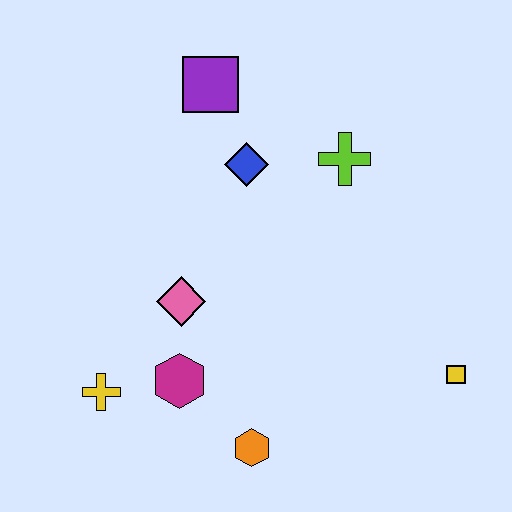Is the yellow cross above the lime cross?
No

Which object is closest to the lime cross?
The blue diamond is closest to the lime cross.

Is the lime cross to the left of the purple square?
No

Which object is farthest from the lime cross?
The yellow cross is farthest from the lime cross.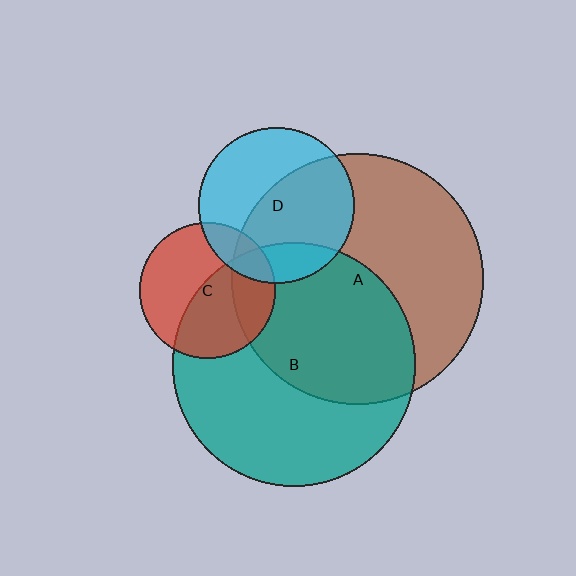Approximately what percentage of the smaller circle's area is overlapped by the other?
Approximately 15%.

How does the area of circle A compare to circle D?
Approximately 2.6 times.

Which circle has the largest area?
Circle A (brown).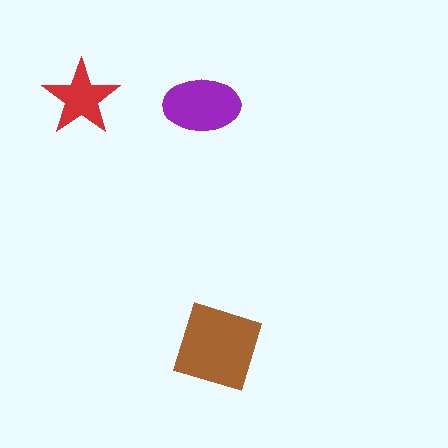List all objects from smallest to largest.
The red star, the purple ellipse, the brown square.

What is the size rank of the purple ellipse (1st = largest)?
2nd.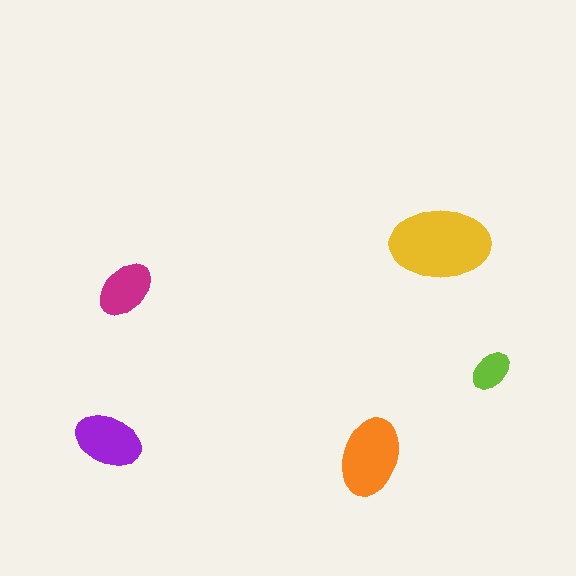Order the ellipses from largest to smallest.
the yellow one, the orange one, the purple one, the magenta one, the lime one.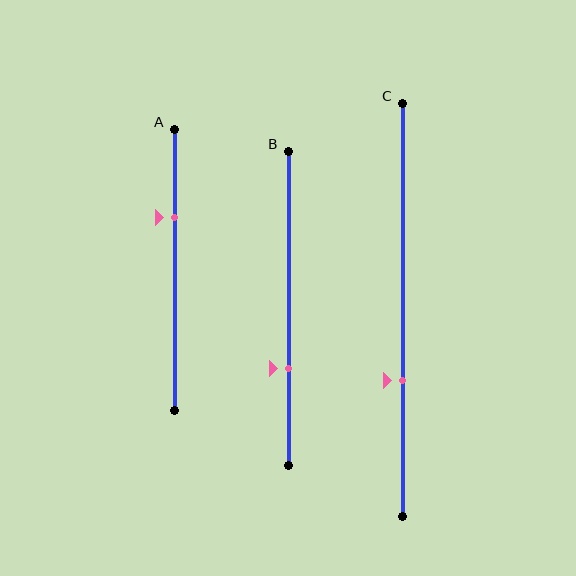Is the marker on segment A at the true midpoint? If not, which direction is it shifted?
No, the marker on segment A is shifted upward by about 18% of the segment length.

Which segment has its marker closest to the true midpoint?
Segment C has its marker closest to the true midpoint.